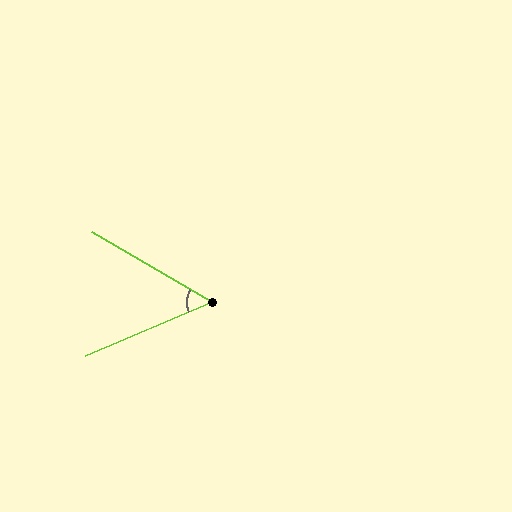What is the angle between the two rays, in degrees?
Approximately 53 degrees.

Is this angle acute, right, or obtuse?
It is acute.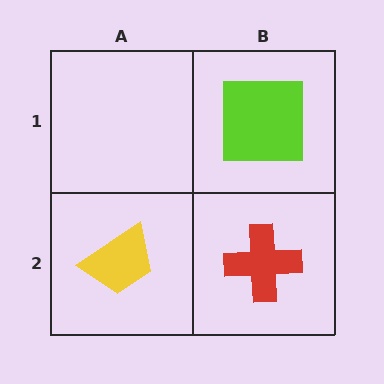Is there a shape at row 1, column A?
No, that cell is empty.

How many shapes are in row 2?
2 shapes.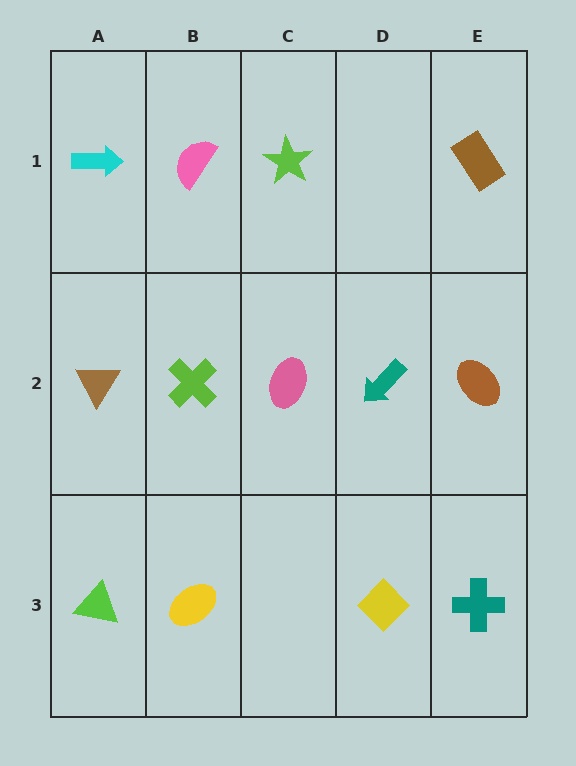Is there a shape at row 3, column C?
No, that cell is empty.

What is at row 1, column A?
A cyan arrow.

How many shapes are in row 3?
4 shapes.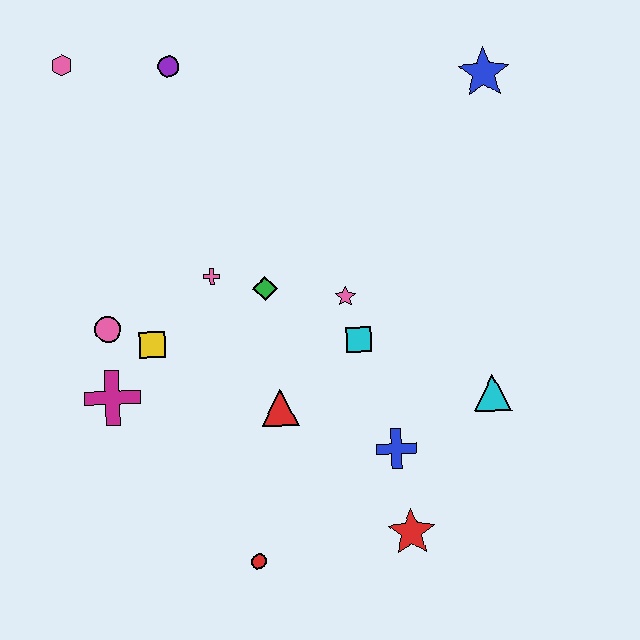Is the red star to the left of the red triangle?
No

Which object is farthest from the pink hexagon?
The red star is farthest from the pink hexagon.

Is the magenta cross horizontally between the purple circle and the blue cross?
No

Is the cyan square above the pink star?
No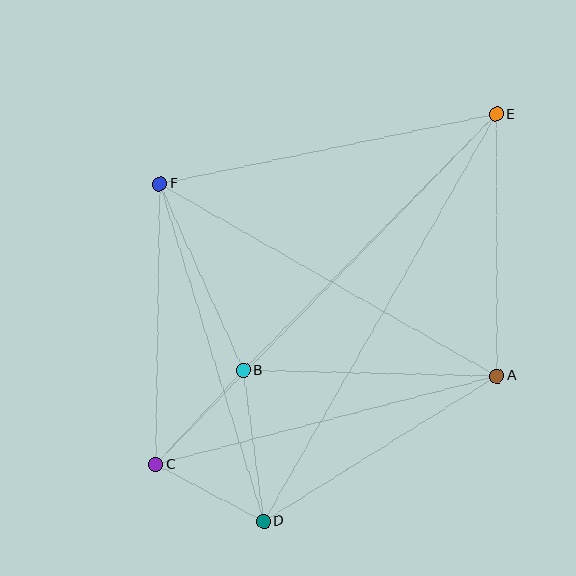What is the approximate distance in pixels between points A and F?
The distance between A and F is approximately 388 pixels.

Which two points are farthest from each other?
Points C and E are farthest from each other.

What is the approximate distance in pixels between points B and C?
The distance between B and C is approximately 128 pixels.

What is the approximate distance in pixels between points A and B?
The distance between A and B is approximately 254 pixels.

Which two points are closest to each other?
Points C and D are closest to each other.